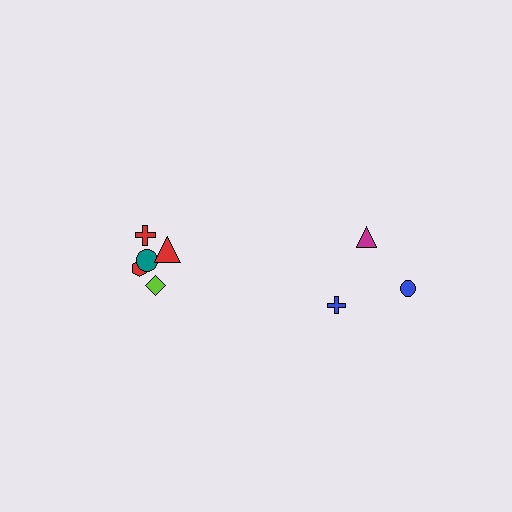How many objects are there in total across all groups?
There are 8 objects.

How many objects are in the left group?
There are 5 objects.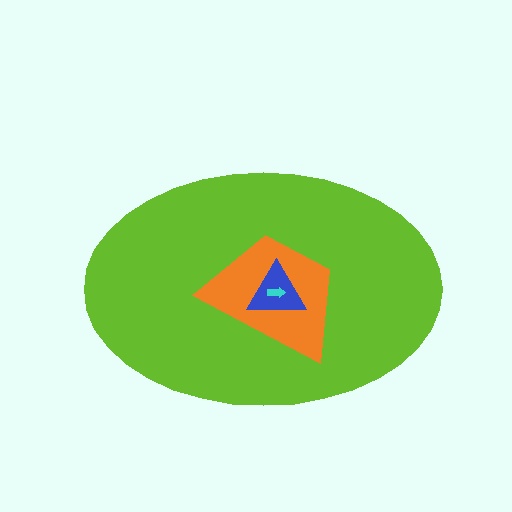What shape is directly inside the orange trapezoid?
The blue triangle.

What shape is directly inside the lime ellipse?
The orange trapezoid.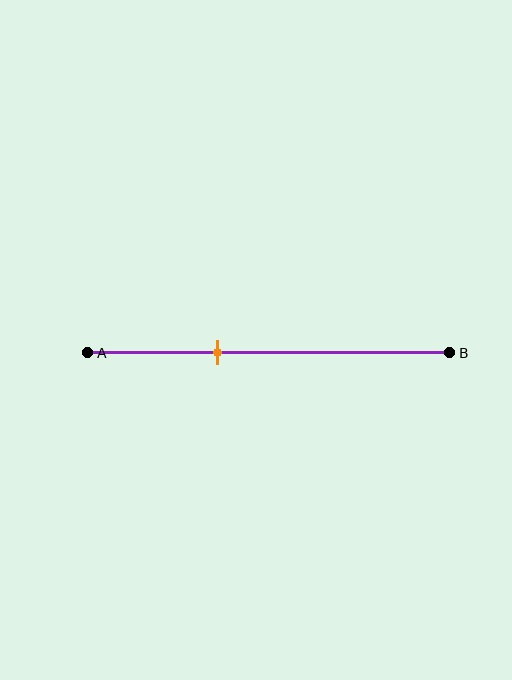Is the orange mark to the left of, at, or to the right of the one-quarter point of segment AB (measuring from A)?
The orange mark is to the right of the one-quarter point of segment AB.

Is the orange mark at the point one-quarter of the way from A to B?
No, the mark is at about 35% from A, not at the 25% one-quarter point.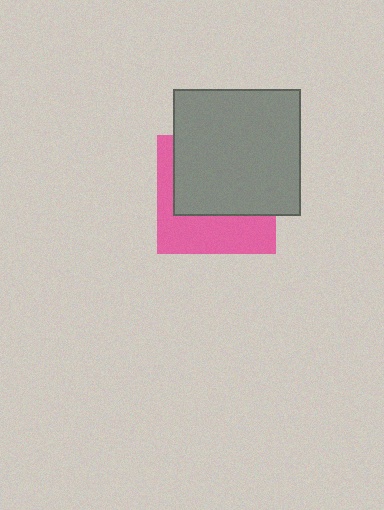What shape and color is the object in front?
The object in front is a gray square.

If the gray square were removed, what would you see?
You would see the complete pink square.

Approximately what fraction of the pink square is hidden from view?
Roughly 59% of the pink square is hidden behind the gray square.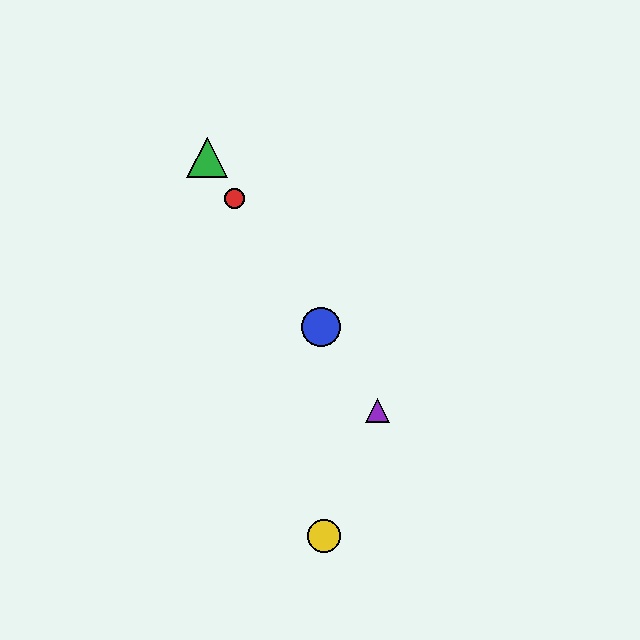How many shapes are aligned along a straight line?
4 shapes (the red circle, the blue circle, the green triangle, the purple triangle) are aligned along a straight line.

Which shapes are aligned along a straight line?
The red circle, the blue circle, the green triangle, the purple triangle are aligned along a straight line.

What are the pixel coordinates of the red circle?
The red circle is at (235, 199).